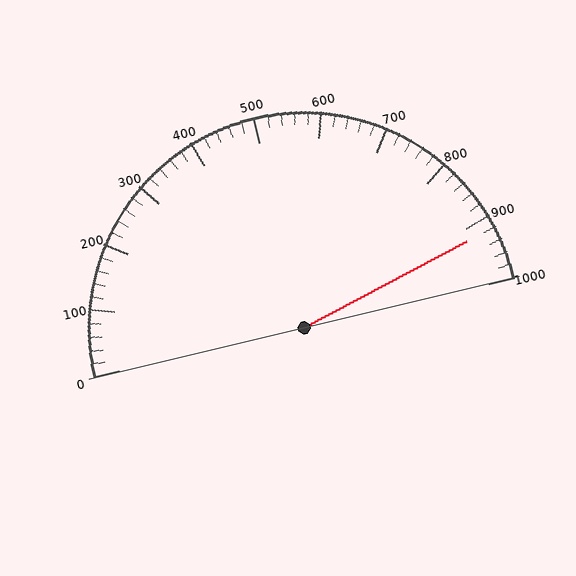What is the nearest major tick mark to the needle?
The nearest major tick mark is 900.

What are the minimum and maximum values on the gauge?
The gauge ranges from 0 to 1000.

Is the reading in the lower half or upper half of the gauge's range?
The reading is in the upper half of the range (0 to 1000).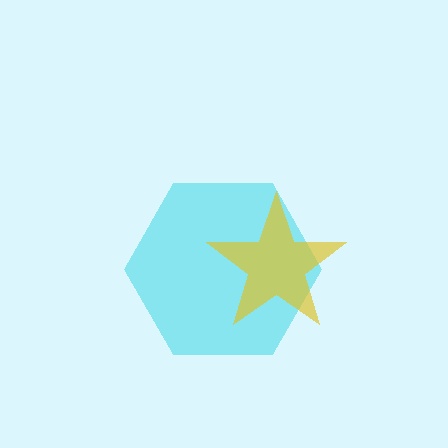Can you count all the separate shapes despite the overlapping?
Yes, there are 2 separate shapes.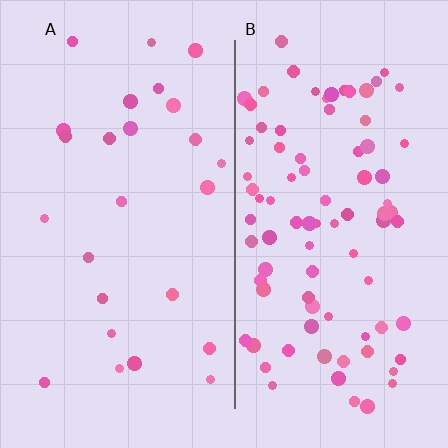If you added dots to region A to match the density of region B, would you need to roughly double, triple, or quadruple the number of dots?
Approximately triple.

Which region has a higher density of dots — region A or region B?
B (the right).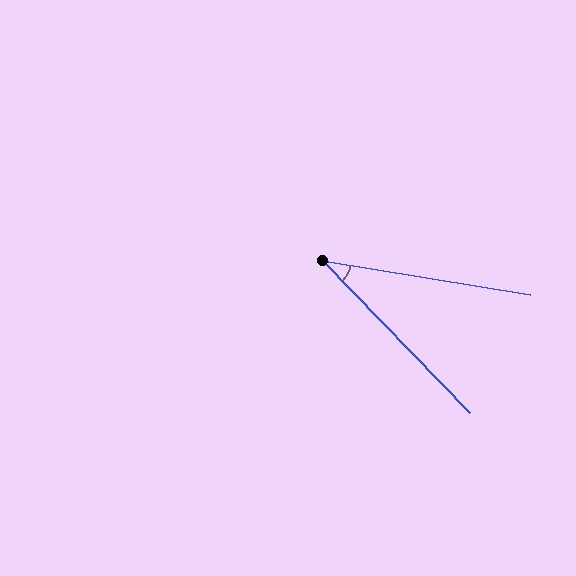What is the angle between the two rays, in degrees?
Approximately 37 degrees.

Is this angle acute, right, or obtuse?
It is acute.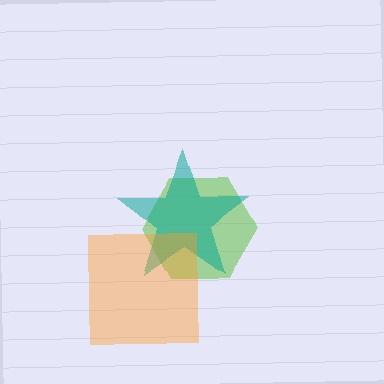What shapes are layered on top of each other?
The layered shapes are: a lime hexagon, a teal star, an orange square.